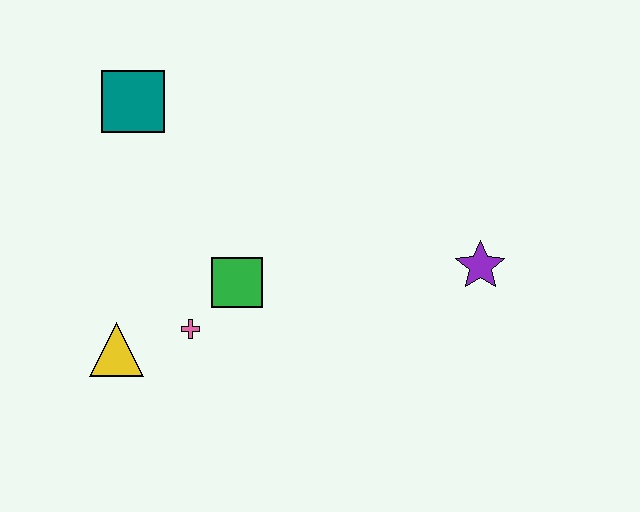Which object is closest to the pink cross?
The green square is closest to the pink cross.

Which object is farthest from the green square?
The purple star is farthest from the green square.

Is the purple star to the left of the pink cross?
No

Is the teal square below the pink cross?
No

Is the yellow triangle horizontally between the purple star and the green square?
No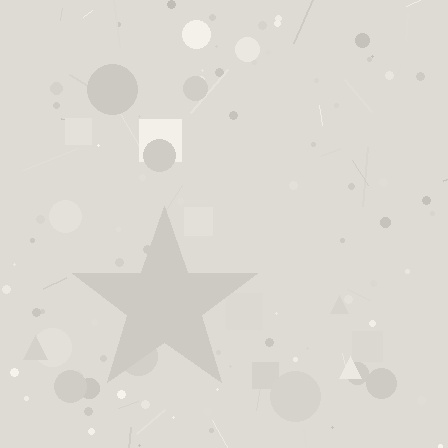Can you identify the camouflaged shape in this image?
The camouflaged shape is a star.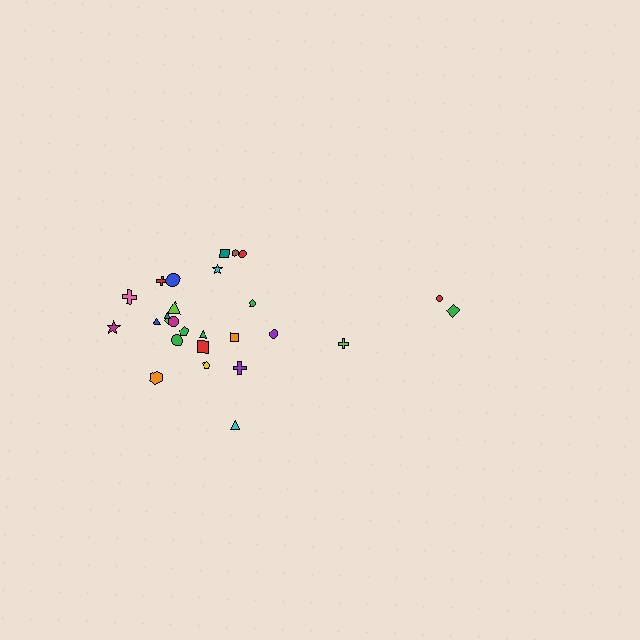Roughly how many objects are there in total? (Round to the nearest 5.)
Roughly 30 objects in total.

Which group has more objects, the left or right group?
The left group.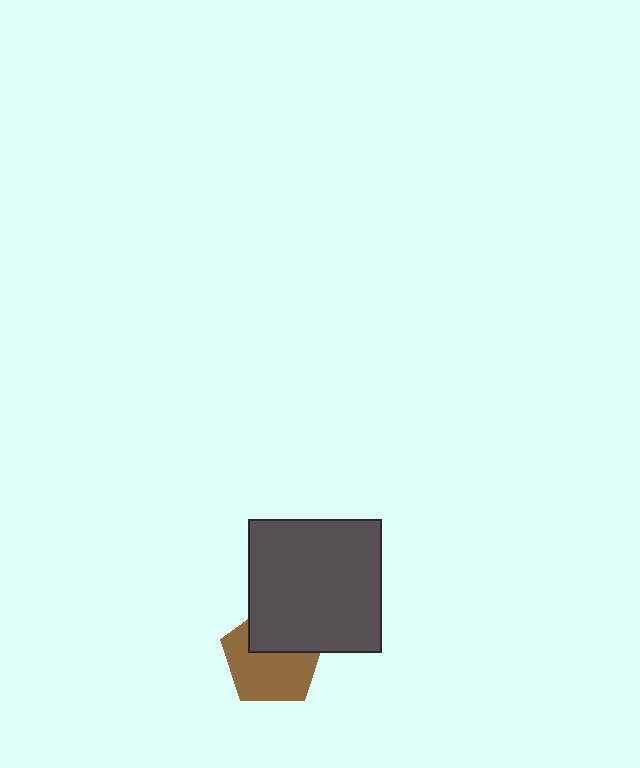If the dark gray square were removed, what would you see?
You would see the complete brown pentagon.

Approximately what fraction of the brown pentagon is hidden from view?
Roughly 38% of the brown pentagon is hidden behind the dark gray square.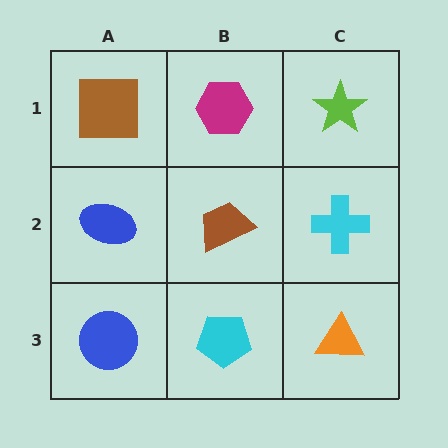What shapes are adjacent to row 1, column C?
A cyan cross (row 2, column C), a magenta hexagon (row 1, column B).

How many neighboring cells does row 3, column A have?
2.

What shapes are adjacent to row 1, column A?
A blue ellipse (row 2, column A), a magenta hexagon (row 1, column B).